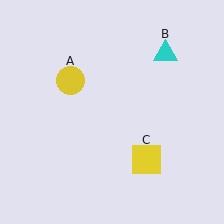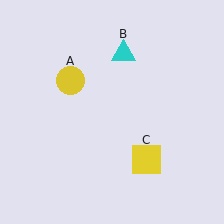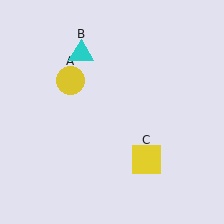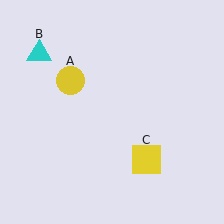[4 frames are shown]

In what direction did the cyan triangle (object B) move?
The cyan triangle (object B) moved left.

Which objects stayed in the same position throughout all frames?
Yellow circle (object A) and yellow square (object C) remained stationary.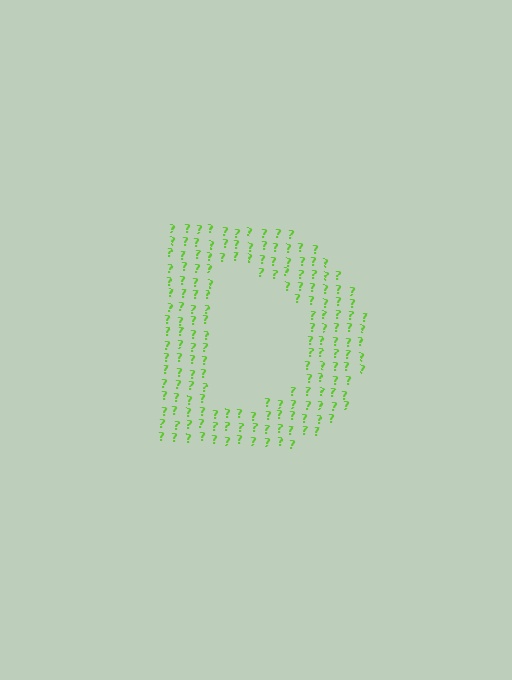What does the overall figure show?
The overall figure shows the letter D.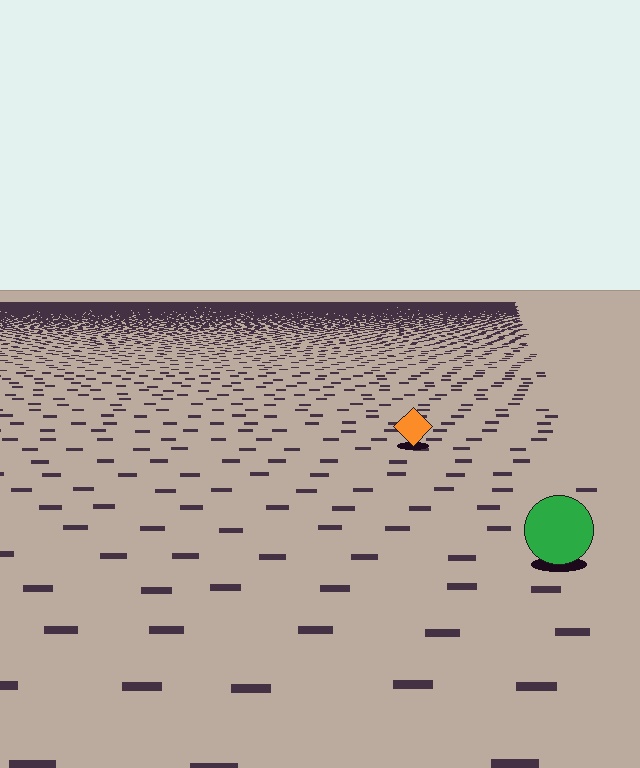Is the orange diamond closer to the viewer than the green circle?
No. The green circle is closer — you can tell from the texture gradient: the ground texture is coarser near it.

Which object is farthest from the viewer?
The orange diamond is farthest from the viewer. It appears smaller and the ground texture around it is denser.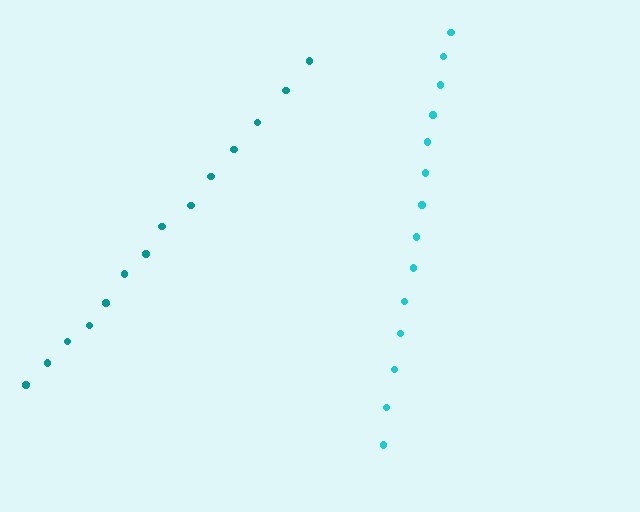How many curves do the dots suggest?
There are 2 distinct paths.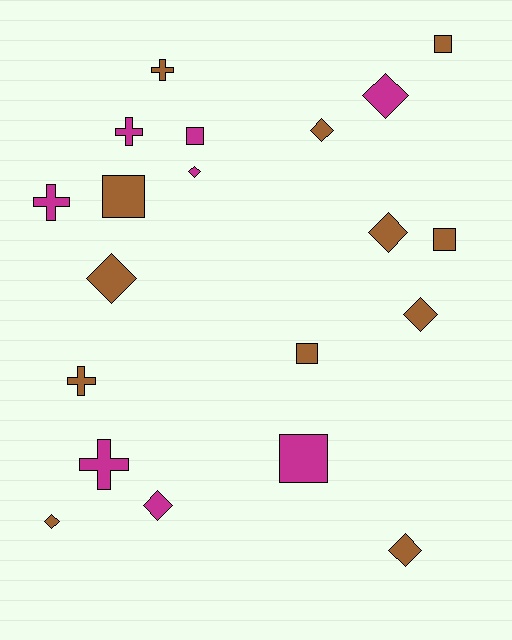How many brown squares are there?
There are 4 brown squares.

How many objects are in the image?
There are 20 objects.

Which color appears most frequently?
Brown, with 12 objects.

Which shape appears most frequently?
Diamond, with 9 objects.